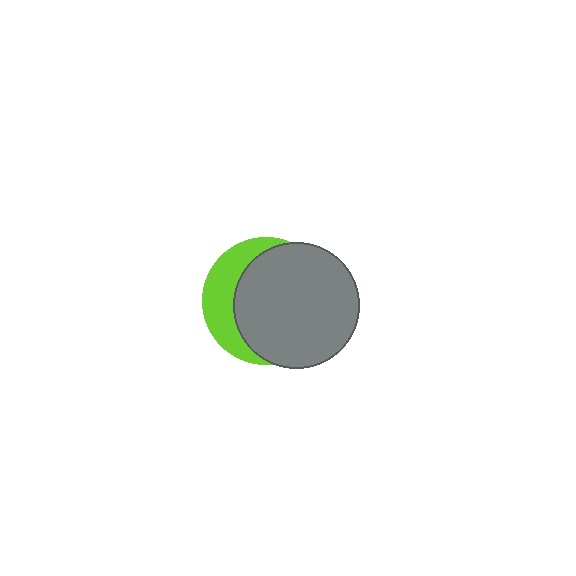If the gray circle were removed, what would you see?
You would see the complete lime circle.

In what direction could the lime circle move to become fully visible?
The lime circle could move left. That would shift it out from behind the gray circle entirely.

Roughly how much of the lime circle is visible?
A small part of it is visible (roughly 31%).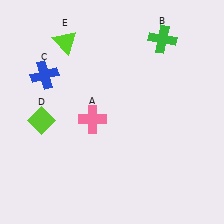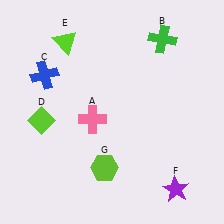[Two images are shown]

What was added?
A purple star (F), a lime hexagon (G) were added in Image 2.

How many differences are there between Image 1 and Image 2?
There are 2 differences between the two images.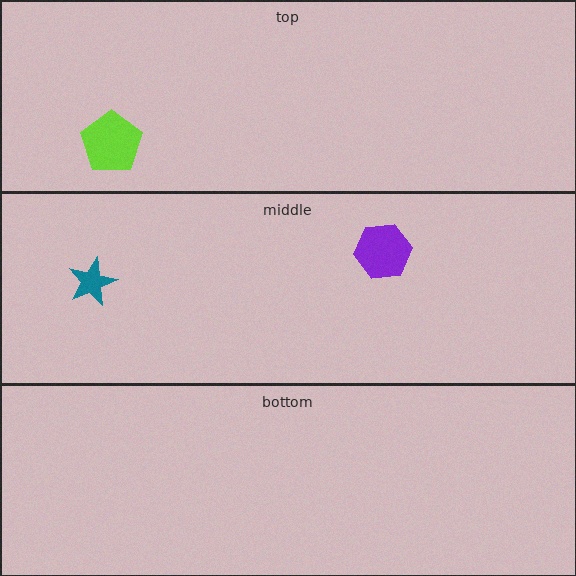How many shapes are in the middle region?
2.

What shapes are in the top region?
The lime pentagon.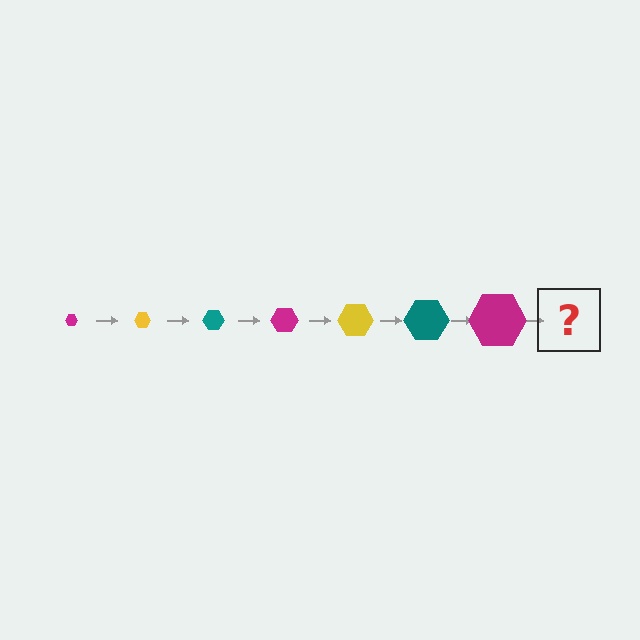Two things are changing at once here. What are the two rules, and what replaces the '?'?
The two rules are that the hexagon grows larger each step and the color cycles through magenta, yellow, and teal. The '?' should be a yellow hexagon, larger than the previous one.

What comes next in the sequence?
The next element should be a yellow hexagon, larger than the previous one.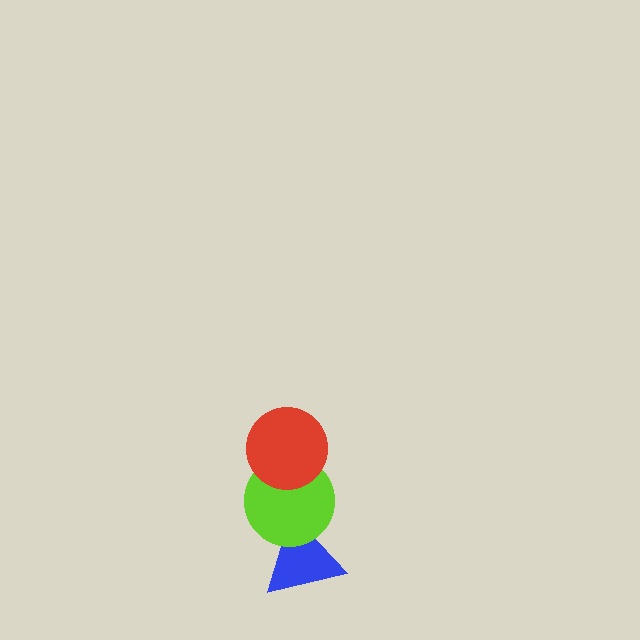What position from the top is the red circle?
The red circle is 1st from the top.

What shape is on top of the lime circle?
The red circle is on top of the lime circle.